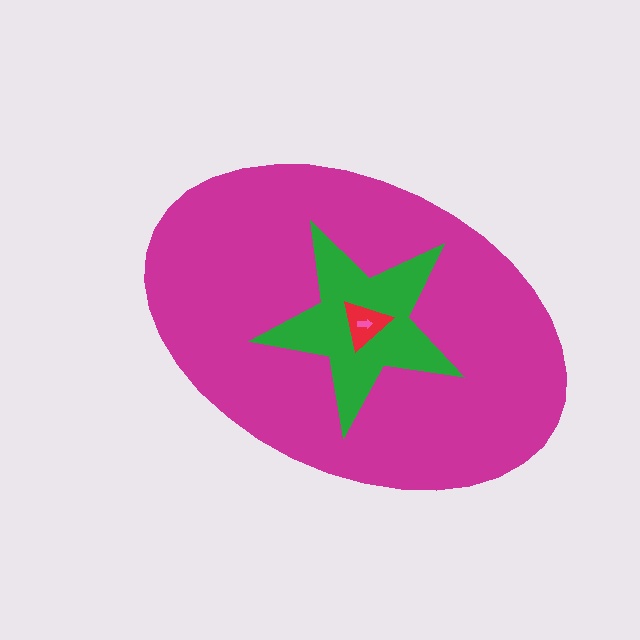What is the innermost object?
The pink arrow.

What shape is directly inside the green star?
The red triangle.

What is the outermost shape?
The magenta ellipse.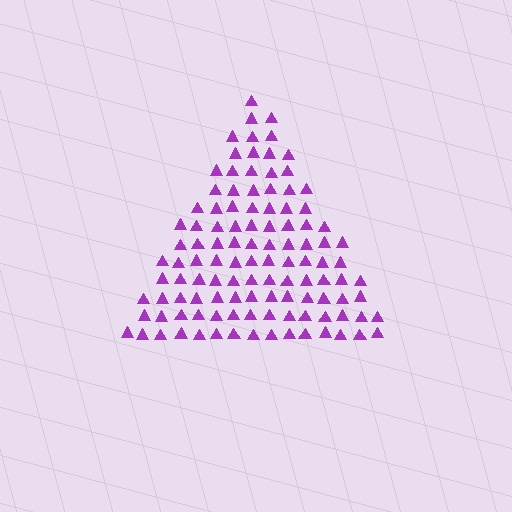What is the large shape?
The large shape is a triangle.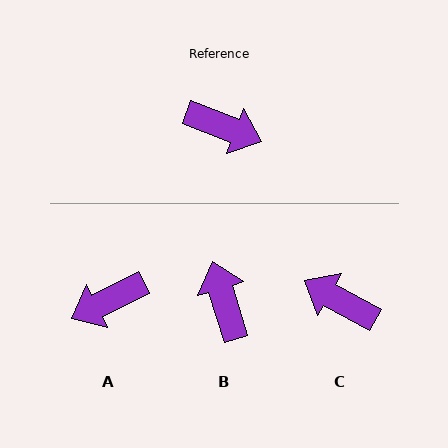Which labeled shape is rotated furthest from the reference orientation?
C, about 172 degrees away.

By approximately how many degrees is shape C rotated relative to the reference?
Approximately 172 degrees counter-clockwise.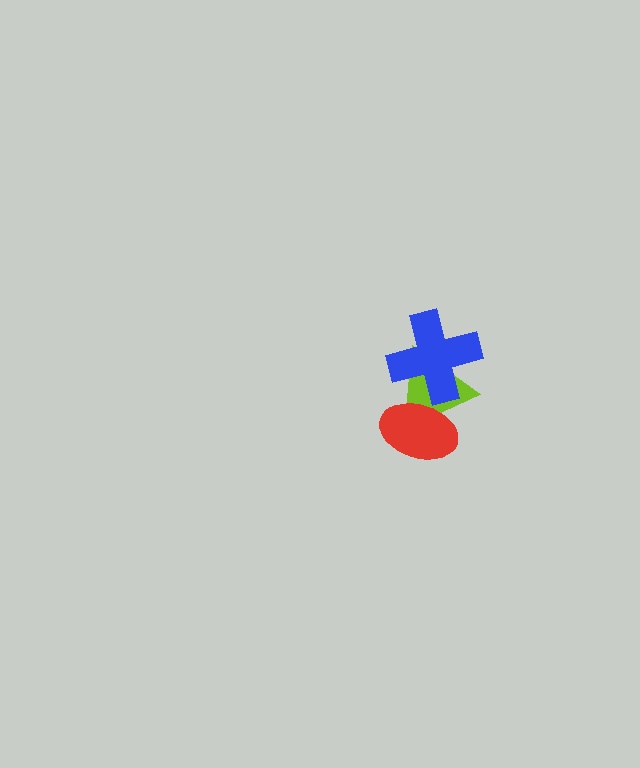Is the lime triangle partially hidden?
Yes, it is partially covered by another shape.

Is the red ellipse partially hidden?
No, no other shape covers it.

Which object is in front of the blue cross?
The red ellipse is in front of the blue cross.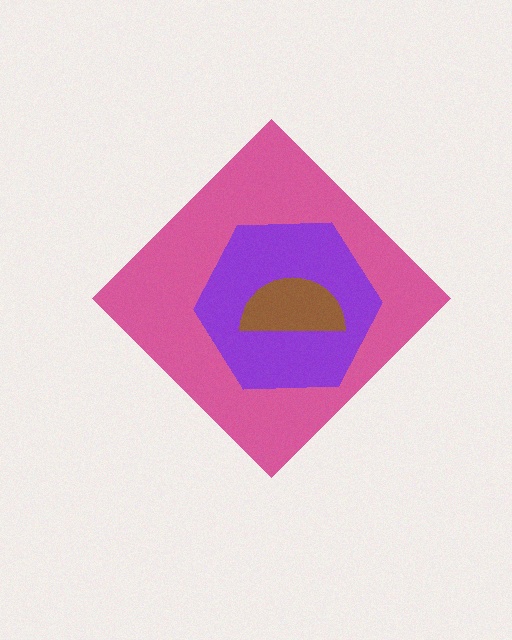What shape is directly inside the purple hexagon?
The brown semicircle.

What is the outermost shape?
The pink diamond.